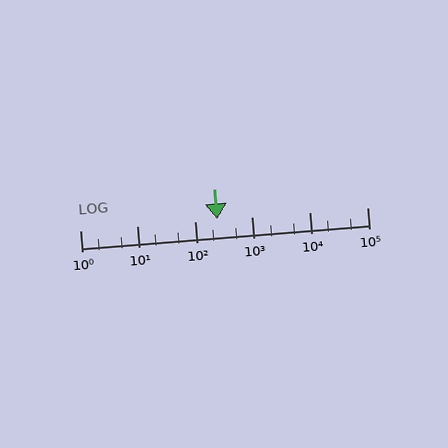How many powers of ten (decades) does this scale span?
The scale spans 5 decades, from 1 to 100000.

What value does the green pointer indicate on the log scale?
The pointer indicates approximately 240.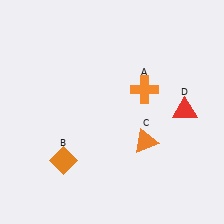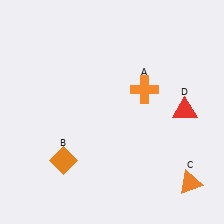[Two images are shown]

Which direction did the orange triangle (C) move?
The orange triangle (C) moved right.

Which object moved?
The orange triangle (C) moved right.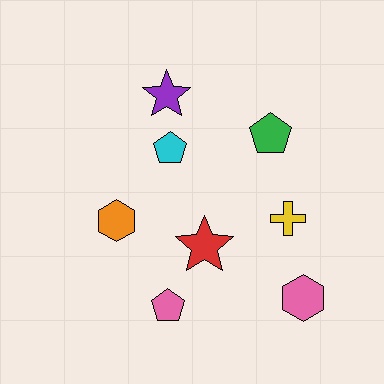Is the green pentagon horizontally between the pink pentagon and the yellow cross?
Yes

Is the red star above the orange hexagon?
No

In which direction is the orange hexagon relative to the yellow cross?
The orange hexagon is to the left of the yellow cross.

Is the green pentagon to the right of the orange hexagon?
Yes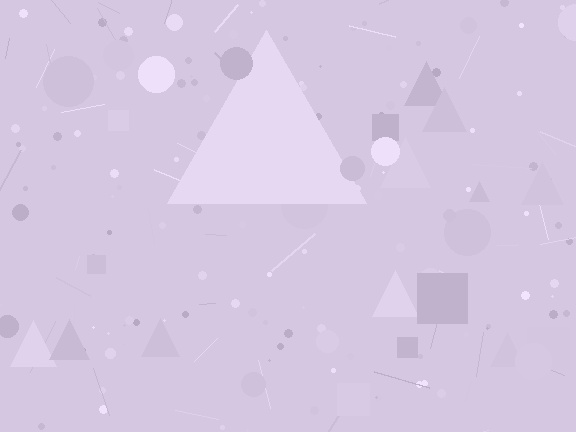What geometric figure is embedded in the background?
A triangle is embedded in the background.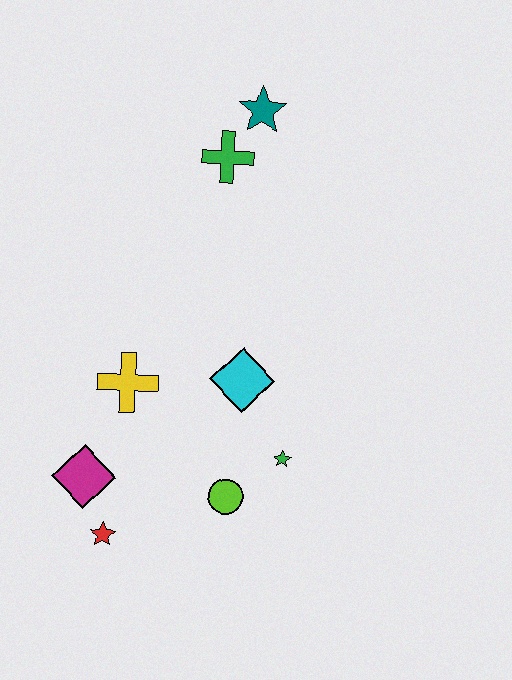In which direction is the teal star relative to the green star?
The teal star is above the green star.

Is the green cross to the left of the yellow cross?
No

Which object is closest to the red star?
The magenta diamond is closest to the red star.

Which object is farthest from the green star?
The teal star is farthest from the green star.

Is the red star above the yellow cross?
No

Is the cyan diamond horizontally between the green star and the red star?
Yes